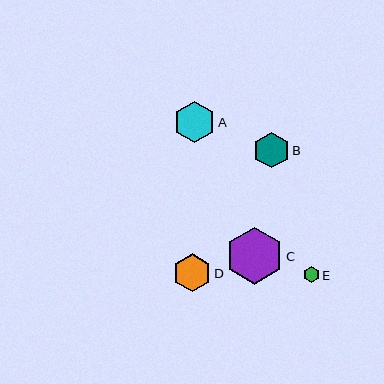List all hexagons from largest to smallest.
From largest to smallest: C, A, D, B, E.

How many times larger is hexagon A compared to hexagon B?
Hexagon A is approximately 1.2 times the size of hexagon B.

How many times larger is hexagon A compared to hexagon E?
Hexagon A is approximately 2.6 times the size of hexagon E.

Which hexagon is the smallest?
Hexagon E is the smallest with a size of approximately 16 pixels.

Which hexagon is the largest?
Hexagon C is the largest with a size of approximately 57 pixels.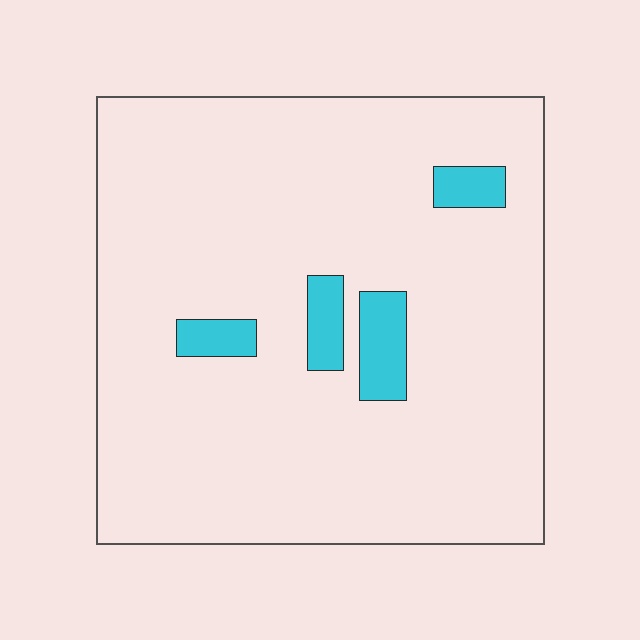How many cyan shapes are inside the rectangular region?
4.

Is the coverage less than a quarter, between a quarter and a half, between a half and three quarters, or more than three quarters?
Less than a quarter.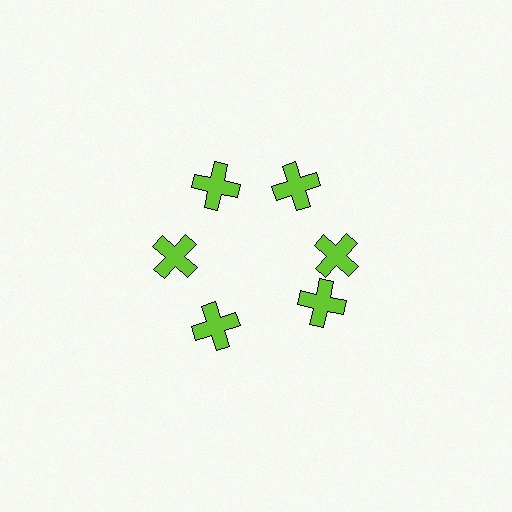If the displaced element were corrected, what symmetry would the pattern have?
It would have 6-fold rotational symmetry — the pattern would map onto itself every 60 degrees.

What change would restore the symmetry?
The symmetry would be restored by rotating it back into even spacing with its neighbors so that all 6 crosses sit at equal angles and equal distance from the center.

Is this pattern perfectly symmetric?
No. The 6 lime crosses are arranged in a ring, but one element near the 5 o'clock position is rotated out of alignment along the ring, breaking the 6-fold rotational symmetry.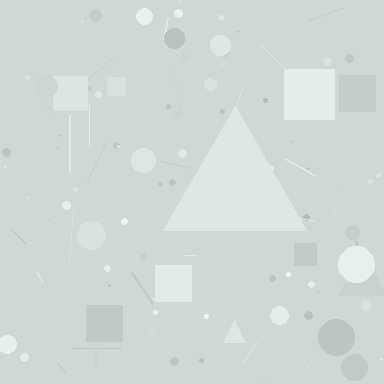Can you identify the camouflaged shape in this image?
The camouflaged shape is a triangle.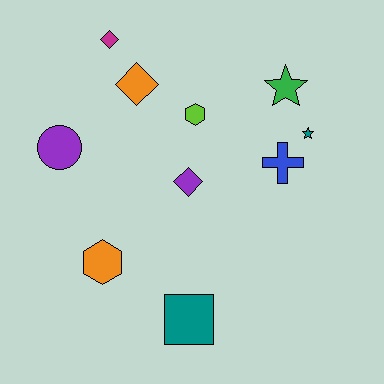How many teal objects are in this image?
There are 2 teal objects.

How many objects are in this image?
There are 10 objects.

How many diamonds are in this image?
There are 3 diamonds.